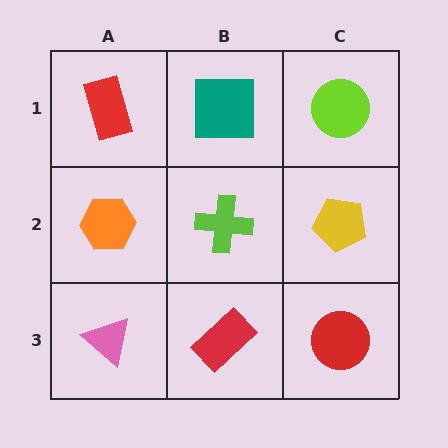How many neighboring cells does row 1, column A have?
2.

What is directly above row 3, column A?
An orange hexagon.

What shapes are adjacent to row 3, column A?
An orange hexagon (row 2, column A), a red rectangle (row 3, column B).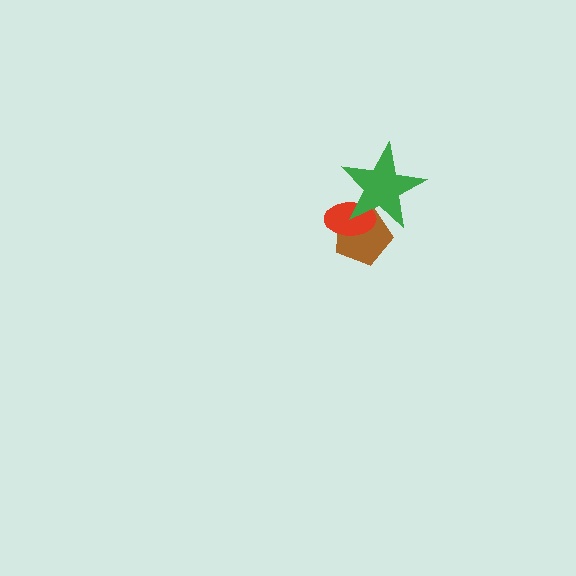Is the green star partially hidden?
No, no other shape covers it.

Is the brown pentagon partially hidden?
Yes, it is partially covered by another shape.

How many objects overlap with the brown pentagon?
2 objects overlap with the brown pentagon.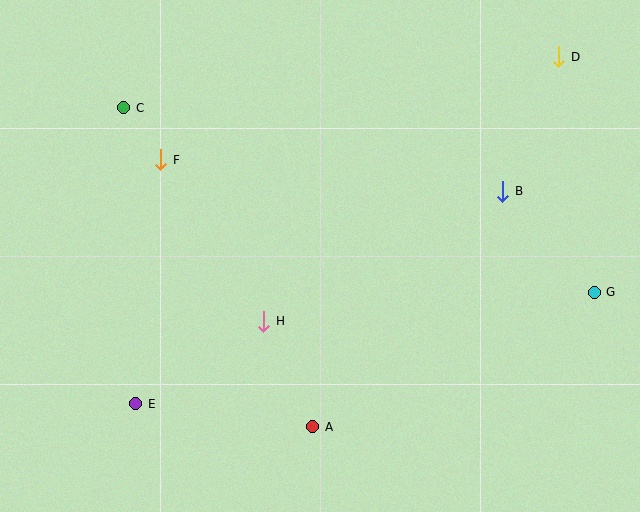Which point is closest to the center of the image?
Point H at (264, 321) is closest to the center.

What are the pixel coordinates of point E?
Point E is at (136, 404).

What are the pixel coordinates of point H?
Point H is at (264, 321).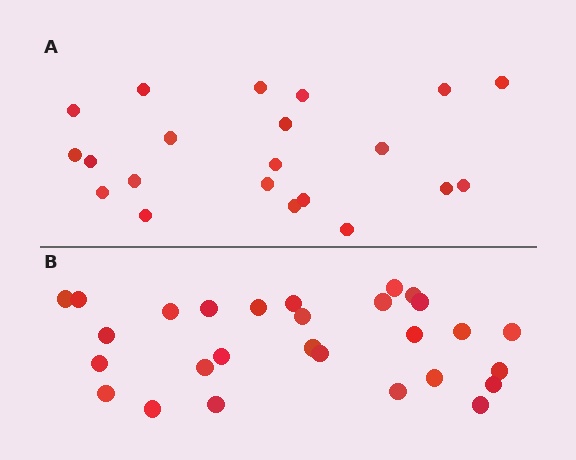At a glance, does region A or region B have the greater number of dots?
Region B (the bottom region) has more dots.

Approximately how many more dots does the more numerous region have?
Region B has roughly 8 or so more dots than region A.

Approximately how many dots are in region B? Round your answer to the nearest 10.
About 30 dots. (The exact count is 28, which rounds to 30.)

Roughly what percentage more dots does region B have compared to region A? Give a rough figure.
About 35% more.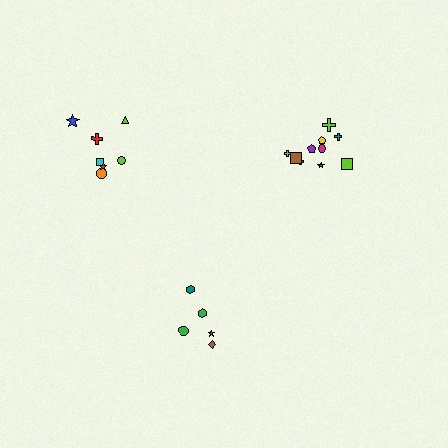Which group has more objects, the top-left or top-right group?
The top-right group.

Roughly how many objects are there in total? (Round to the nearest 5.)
Roughly 20 objects in total.